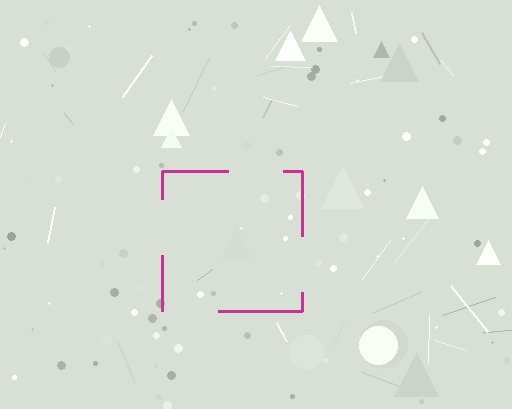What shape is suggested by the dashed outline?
The dashed outline suggests a square.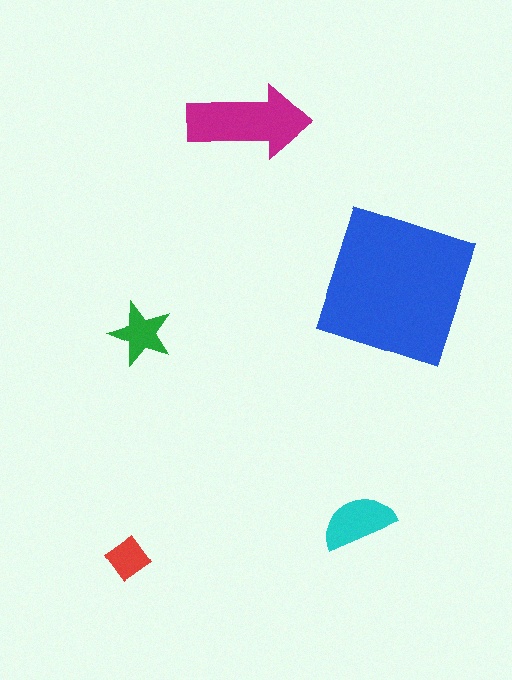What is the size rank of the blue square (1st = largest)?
1st.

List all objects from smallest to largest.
The red diamond, the green star, the cyan semicircle, the magenta arrow, the blue square.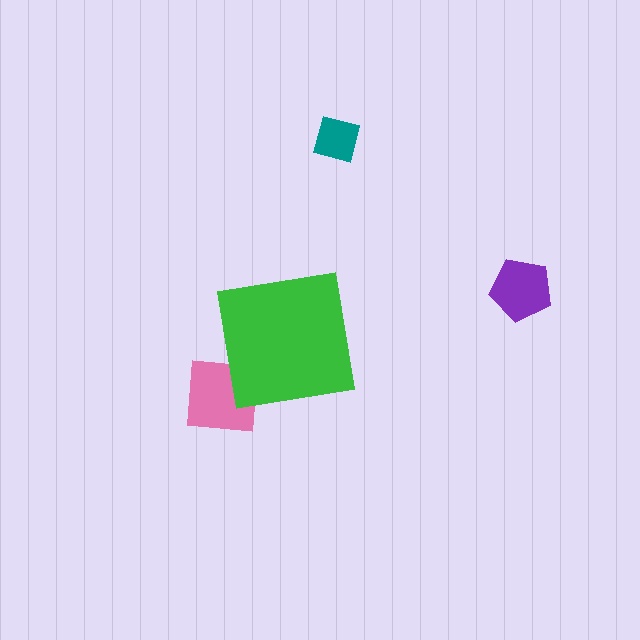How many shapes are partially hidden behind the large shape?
1 shape is partially hidden.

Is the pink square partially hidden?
Yes, the pink square is partially hidden behind the green square.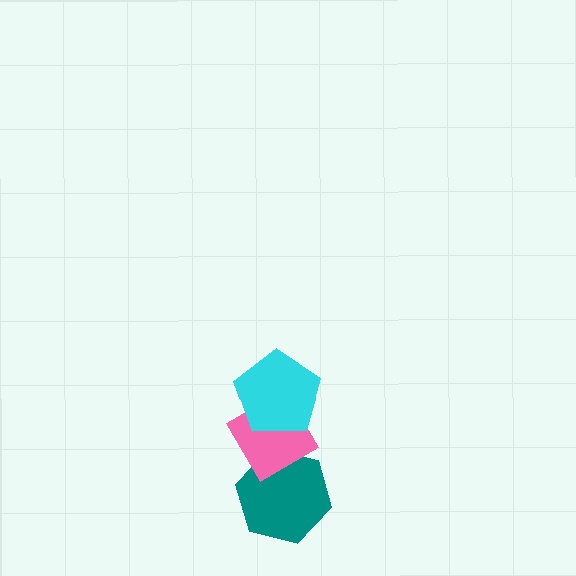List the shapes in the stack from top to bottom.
From top to bottom: the cyan pentagon, the pink diamond, the teal hexagon.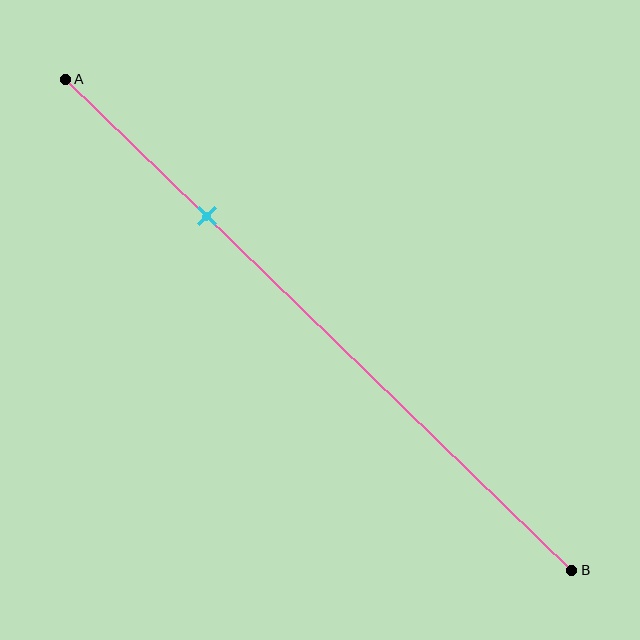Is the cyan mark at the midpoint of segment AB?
No, the mark is at about 30% from A, not at the 50% midpoint.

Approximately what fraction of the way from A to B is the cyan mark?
The cyan mark is approximately 30% of the way from A to B.